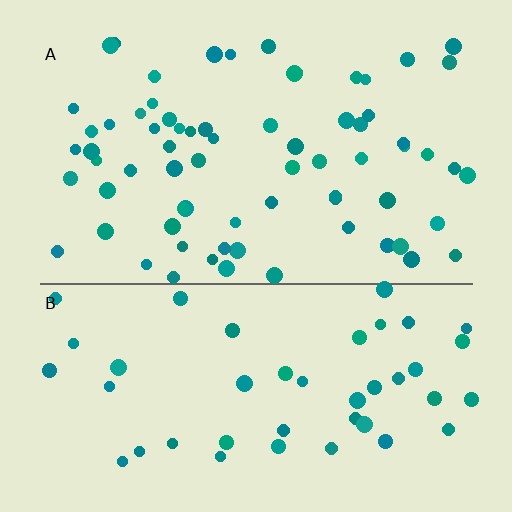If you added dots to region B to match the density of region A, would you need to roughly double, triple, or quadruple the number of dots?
Approximately double.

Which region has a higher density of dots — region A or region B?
A (the top).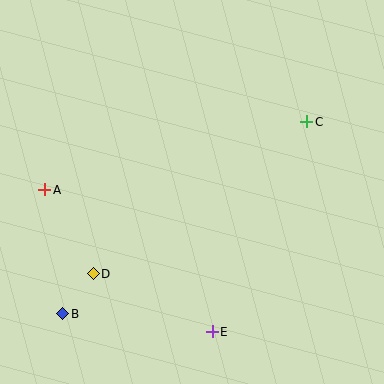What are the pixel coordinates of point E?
Point E is at (212, 332).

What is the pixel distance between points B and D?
The distance between B and D is 50 pixels.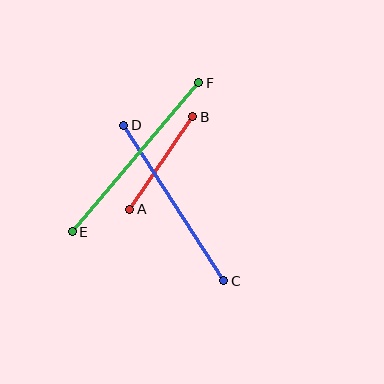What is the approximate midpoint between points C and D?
The midpoint is at approximately (174, 203) pixels.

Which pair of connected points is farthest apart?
Points E and F are farthest apart.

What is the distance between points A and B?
The distance is approximately 112 pixels.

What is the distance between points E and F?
The distance is approximately 196 pixels.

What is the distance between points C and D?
The distance is approximately 185 pixels.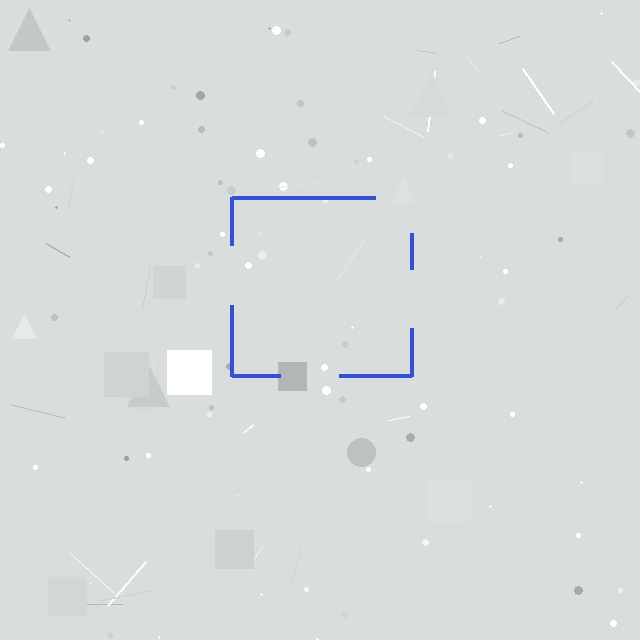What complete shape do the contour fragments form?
The contour fragments form a square.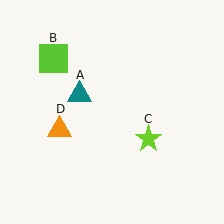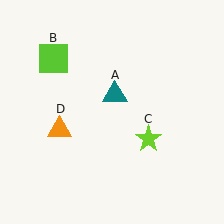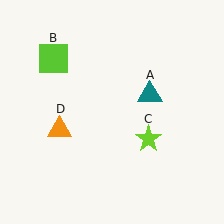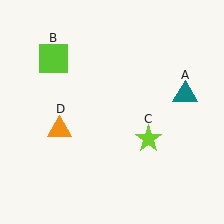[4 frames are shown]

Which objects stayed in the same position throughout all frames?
Lime square (object B) and lime star (object C) and orange triangle (object D) remained stationary.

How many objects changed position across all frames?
1 object changed position: teal triangle (object A).